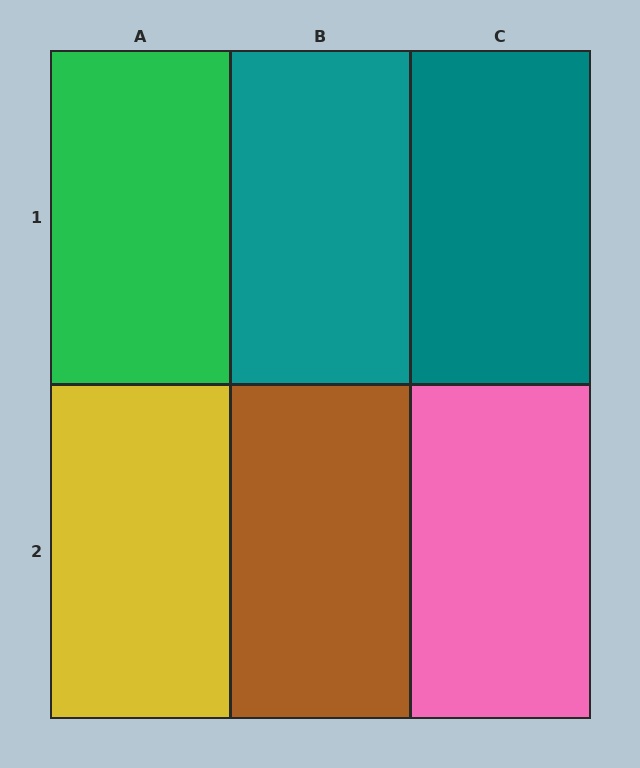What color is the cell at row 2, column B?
Brown.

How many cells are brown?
1 cell is brown.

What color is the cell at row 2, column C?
Pink.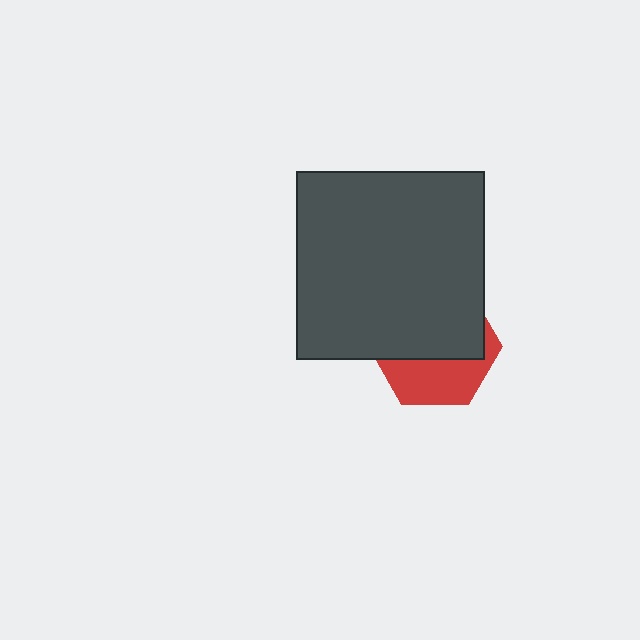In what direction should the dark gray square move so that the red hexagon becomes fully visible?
The dark gray square should move up. That is the shortest direction to clear the overlap and leave the red hexagon fully visible.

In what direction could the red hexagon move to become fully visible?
The red hexagon could move down. That would shift it out from behind the dark gray square entirely.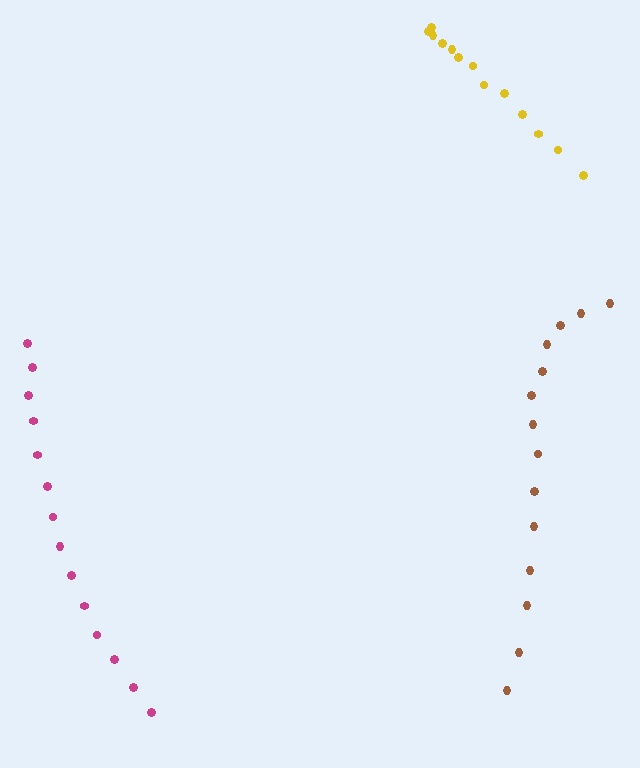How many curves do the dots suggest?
There are 3 distinct paths.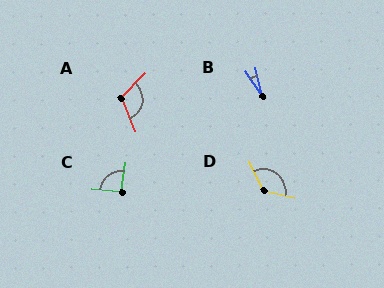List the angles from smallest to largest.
B (21°), C (94°), A (114°), D (129°).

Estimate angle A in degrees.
Approximately 114 degrees.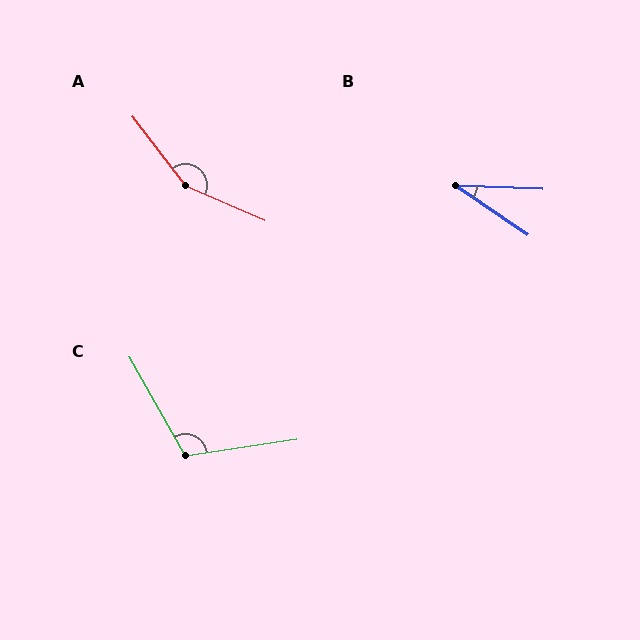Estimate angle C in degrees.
Approximately 111 degrees.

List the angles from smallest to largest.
B (32°), C (111°), A (151°).